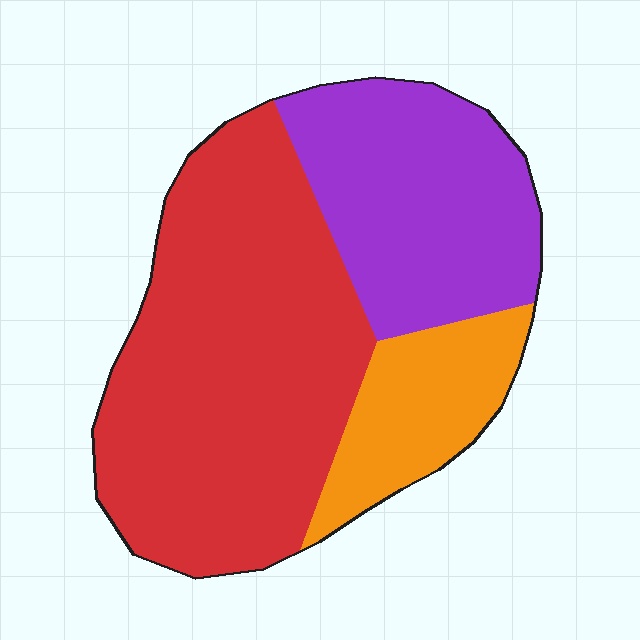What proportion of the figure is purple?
Purple covers about 30% of the figure.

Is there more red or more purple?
Red.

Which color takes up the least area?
Orange, at roughly 15%.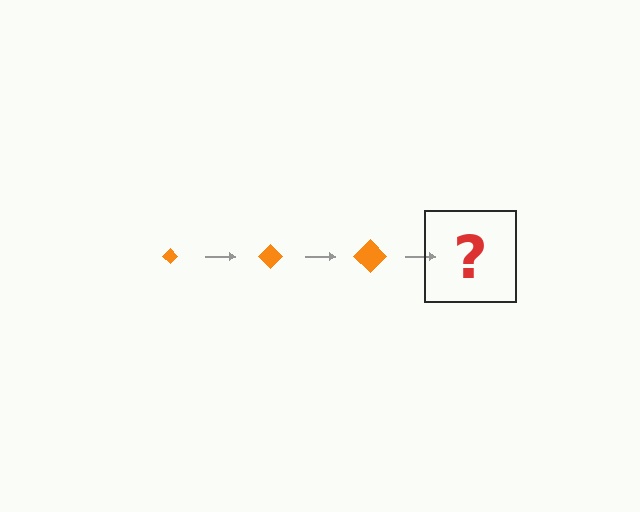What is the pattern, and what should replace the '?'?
The pattern is that the diamond gets progressively larger each step. The '?' should be an orange diamond, larger than the previous one.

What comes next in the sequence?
The next element should be an orange diamond, larger than the previous one.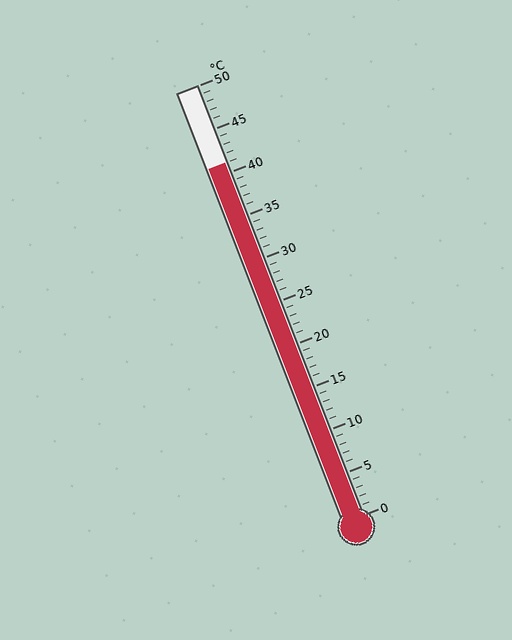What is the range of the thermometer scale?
The thermometer scale ranges from 0°C to 50°C.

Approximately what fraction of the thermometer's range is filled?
The thermometer is filled to approximately 80% of its range.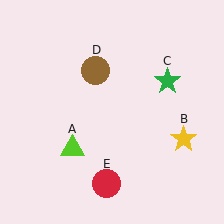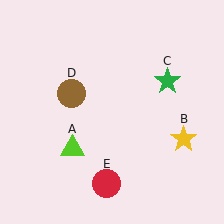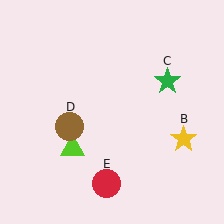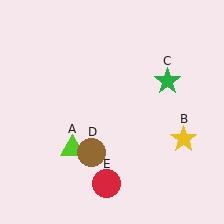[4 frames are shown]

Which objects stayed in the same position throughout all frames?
Lime triangle (object A) and yellow star (object B) and green star (object C) and red circle (object E) remained stationary.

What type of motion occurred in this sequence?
The brown circle (object D) rotated counterclockwise around the center of the scene.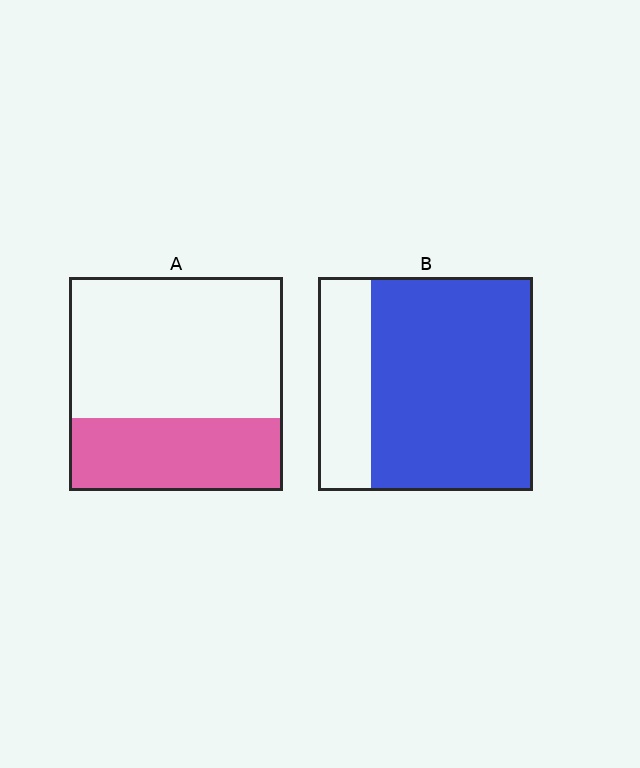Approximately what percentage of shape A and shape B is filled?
A is approximately 35% and B is approximately 75%.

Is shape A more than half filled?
No.